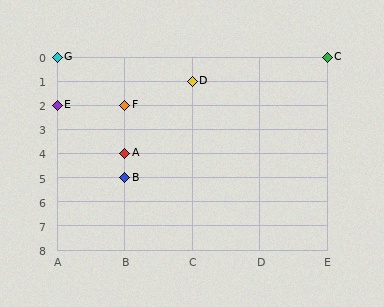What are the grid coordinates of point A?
Point A is at grid coordinates (B, 4).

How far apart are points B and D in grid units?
Points B and D are 1 column and 4 rows apart (about 4.1 grid units diagonally).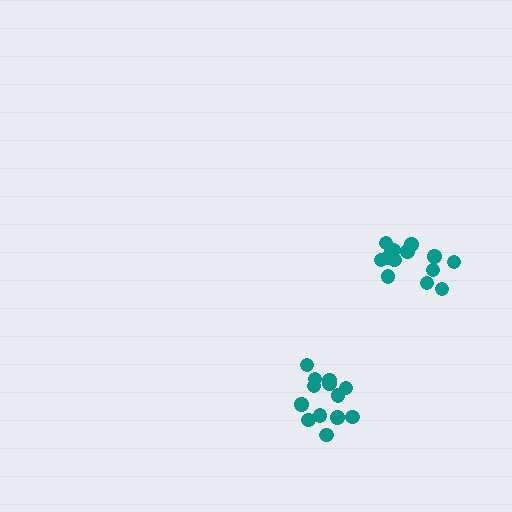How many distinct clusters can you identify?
There are 2 distinct clusters.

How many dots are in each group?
Group 1: 14 dots, Group 2: 13 dots (27 total).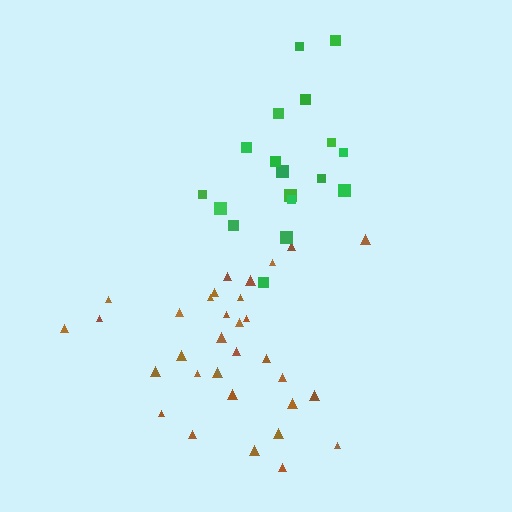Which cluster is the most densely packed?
Brown.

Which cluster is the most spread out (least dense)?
Green.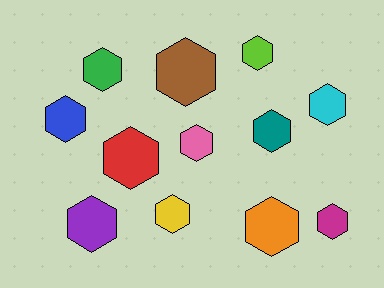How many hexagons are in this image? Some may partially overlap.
There are 12 hexagons.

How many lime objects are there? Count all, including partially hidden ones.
There is 1 lime object.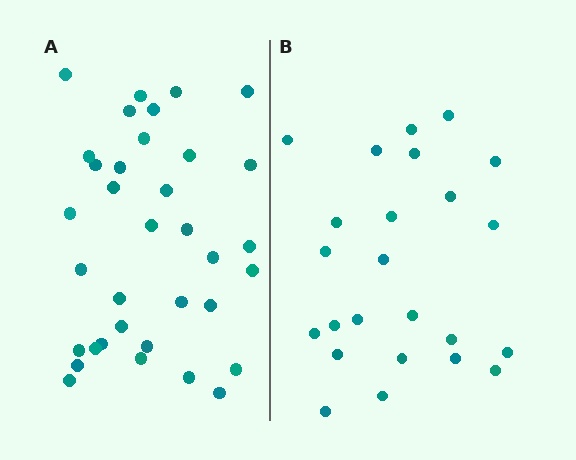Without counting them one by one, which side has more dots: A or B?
Region A (the left region) has more dots.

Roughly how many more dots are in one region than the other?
Region A has roughly 12 or so more dots than region B.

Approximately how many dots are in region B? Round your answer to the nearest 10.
About 20 dots. (The exact count is 24, which rounds to 20.)